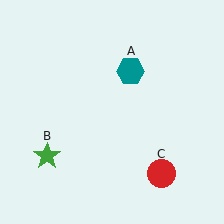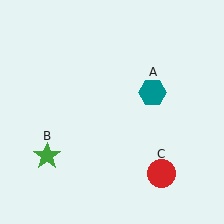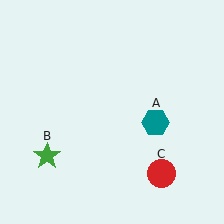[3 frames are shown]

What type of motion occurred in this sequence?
The teal hexagon (object A) rotated clockwise around the center of the scene.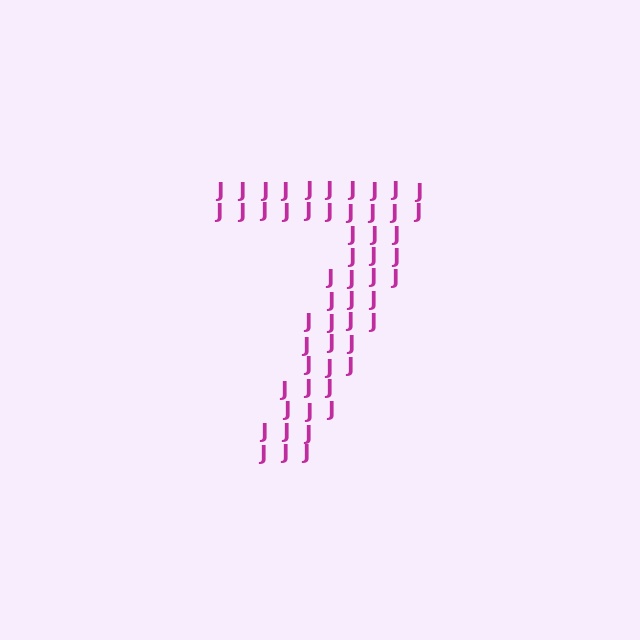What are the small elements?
The small elements are letter J's.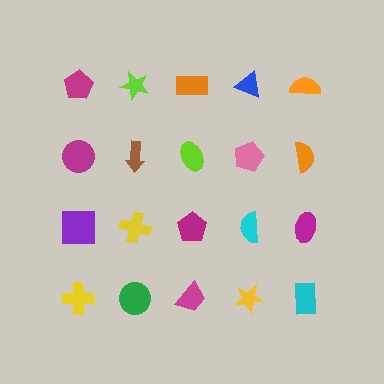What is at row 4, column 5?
A cyan rectangle.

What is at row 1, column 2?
A lime star.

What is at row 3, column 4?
A cyan semicircle.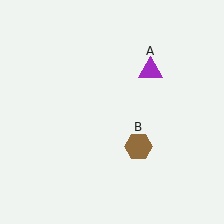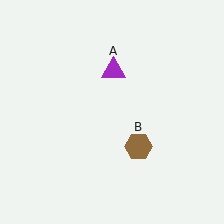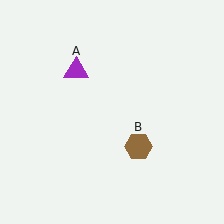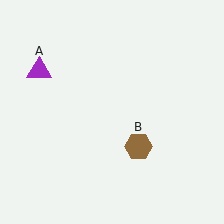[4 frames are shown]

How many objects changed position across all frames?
1 object changed position: purple triangle (object A).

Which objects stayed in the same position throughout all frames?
Brown hexagon (object B) remained stationary.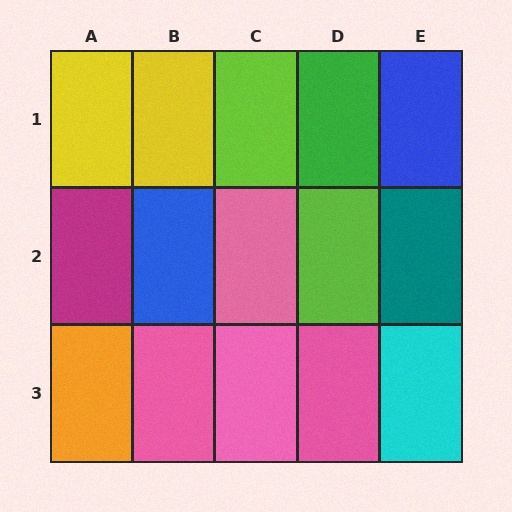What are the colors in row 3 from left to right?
Orange, pink, pink, pink, cyan.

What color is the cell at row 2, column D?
Lime.